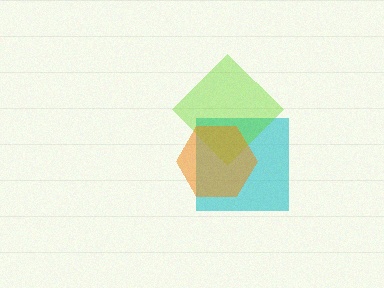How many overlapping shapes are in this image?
There are 3 overlapping shapes in the image.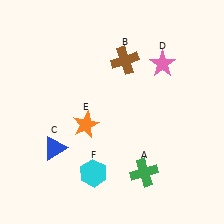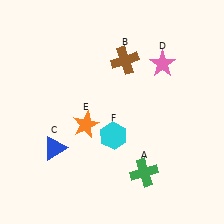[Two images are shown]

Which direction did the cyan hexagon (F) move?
The cyan hexagon (F) moved up.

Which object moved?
The cyan hexagon (F) moved up.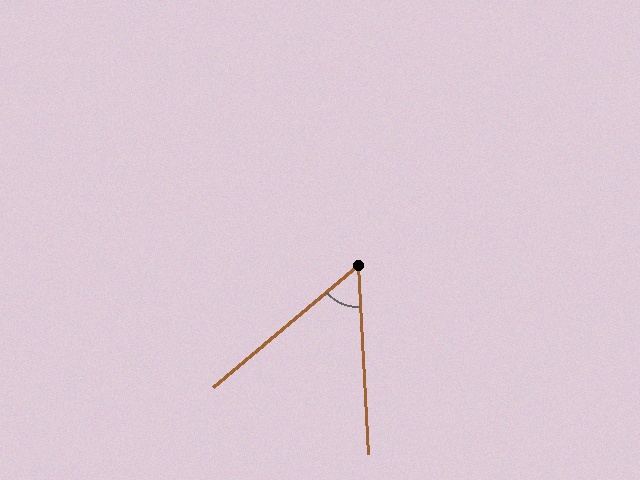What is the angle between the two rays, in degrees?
Approximately 53 degrees.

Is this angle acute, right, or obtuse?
It is acute.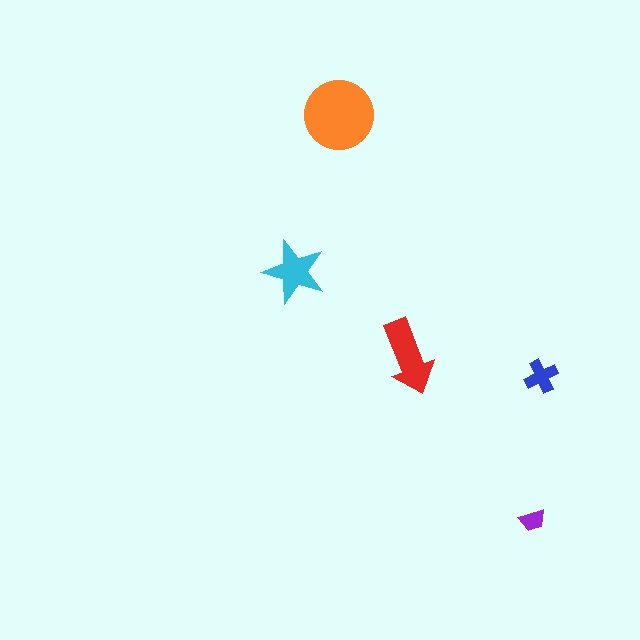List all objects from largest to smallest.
The orange circle, the red arrow, the cyan star, the blue cross, the purple trapezoid.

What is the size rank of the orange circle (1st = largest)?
1st.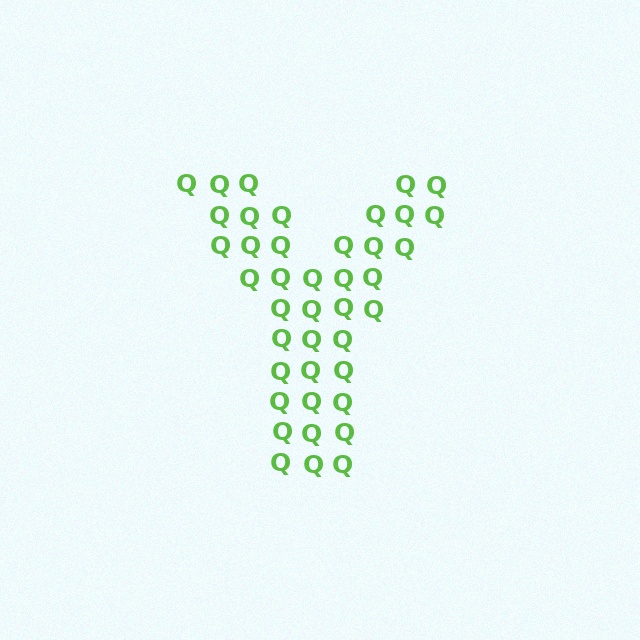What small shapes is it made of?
It is made of small letter Q's.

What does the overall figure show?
The overall figure shows the letter Y.